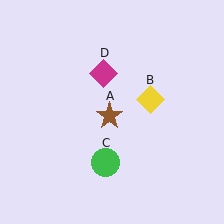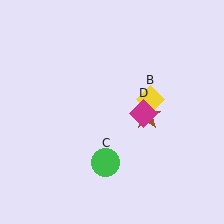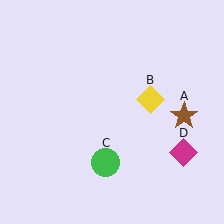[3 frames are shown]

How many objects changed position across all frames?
2 objects changed position: brown star (object A), magenta diamond (object D).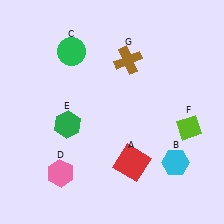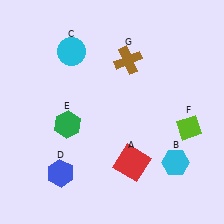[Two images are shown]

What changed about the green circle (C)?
In Image 1, C is green. In Image 2, it changed to cyan.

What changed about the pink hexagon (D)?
In Image 1, D is pink. In Image 2, it changed to blue.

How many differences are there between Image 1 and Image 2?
There are 2 differences between the two images.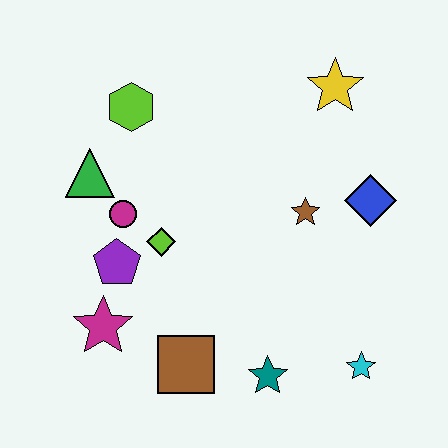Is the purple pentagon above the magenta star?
Yes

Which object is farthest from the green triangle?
The cyan star is farthest from the green triangle.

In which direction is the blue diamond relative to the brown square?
The blue diamond is to the right of the brown square.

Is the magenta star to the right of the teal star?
No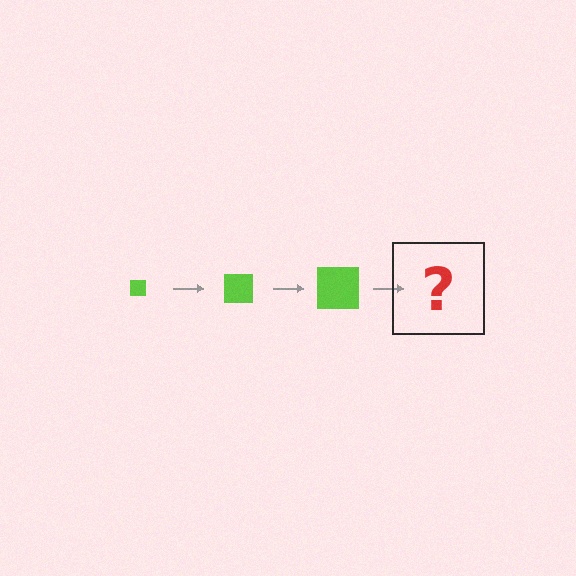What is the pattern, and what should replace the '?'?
The pattern is that the square gets progressively larger each step. The '?' should be a lime square, larger than the previous one.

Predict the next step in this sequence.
The next step is a lime square, larger than the previous one.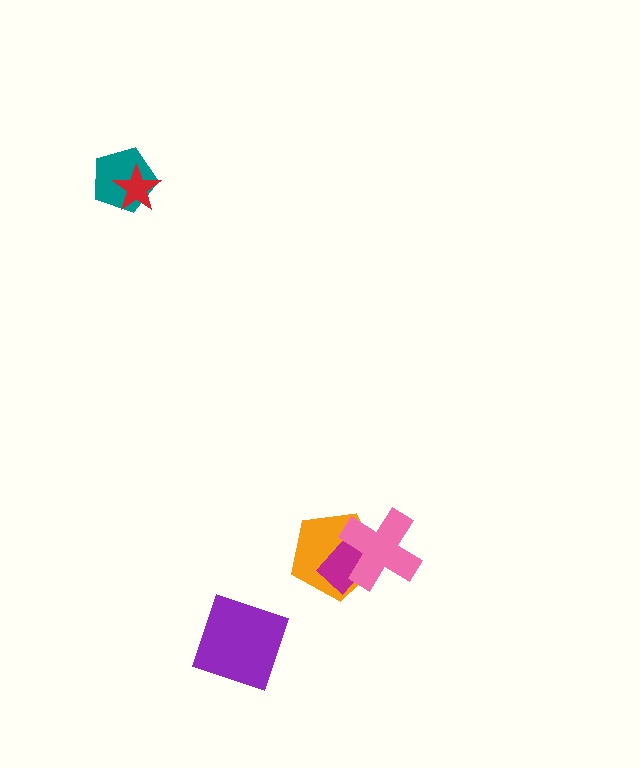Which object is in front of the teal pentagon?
The red star is in front of the teal pentagon.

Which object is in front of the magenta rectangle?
The pink cross is in front of the magenta rectangle.